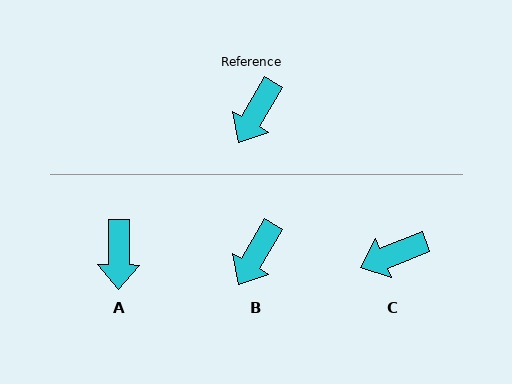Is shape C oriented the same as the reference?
No, it is off by about 39 degrees.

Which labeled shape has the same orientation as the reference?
B.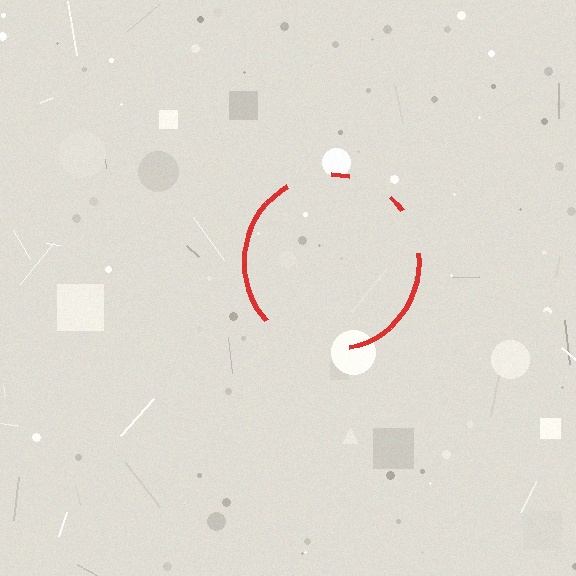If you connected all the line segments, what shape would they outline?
They would outline a circle.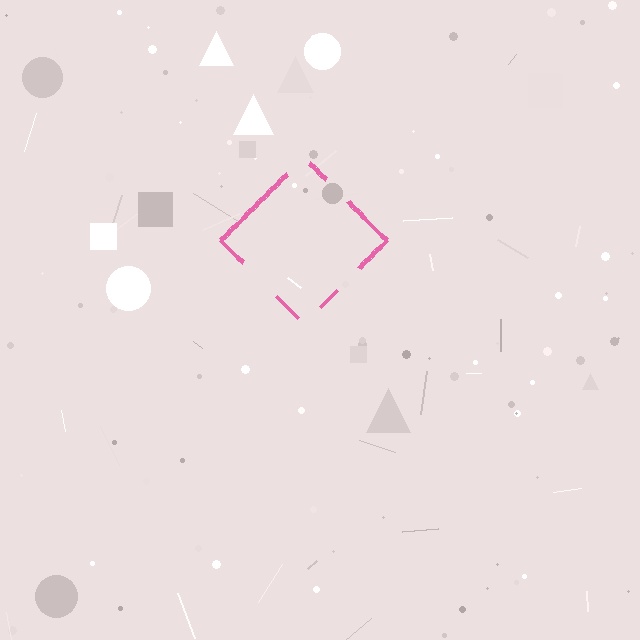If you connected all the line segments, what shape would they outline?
They would outline a diamond.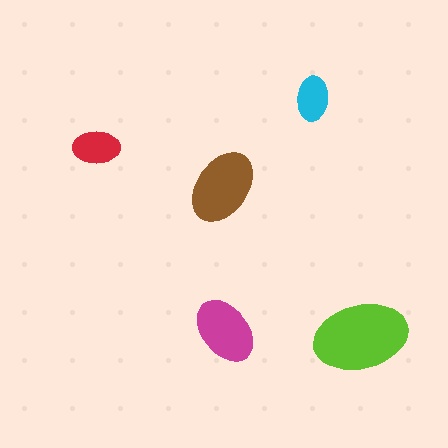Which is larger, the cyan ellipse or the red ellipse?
The red one.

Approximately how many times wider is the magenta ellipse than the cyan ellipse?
About 1.5 times wider.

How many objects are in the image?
There are 5 objects in the image.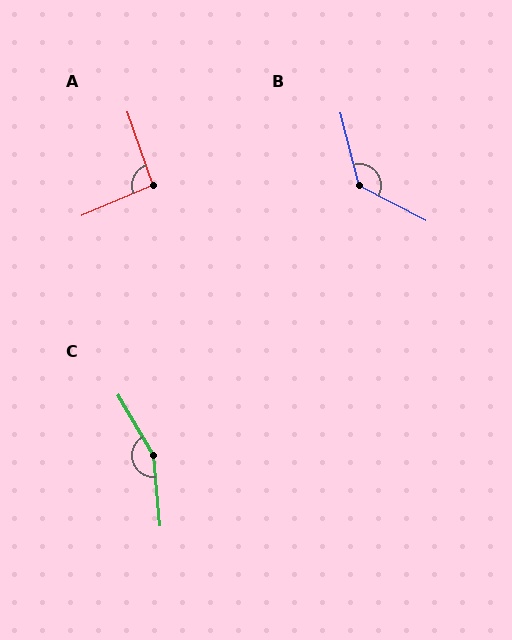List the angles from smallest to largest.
A (93°), B (132°), C (155°).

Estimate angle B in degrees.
Approximately 132 degrees.